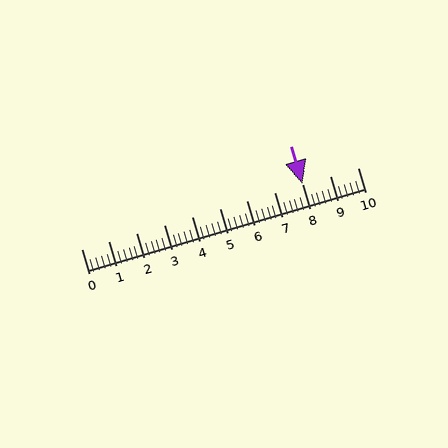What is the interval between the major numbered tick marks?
The major tick marks are spaced 1 units apart.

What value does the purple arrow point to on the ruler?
The purple arrow points to approximately 8.0.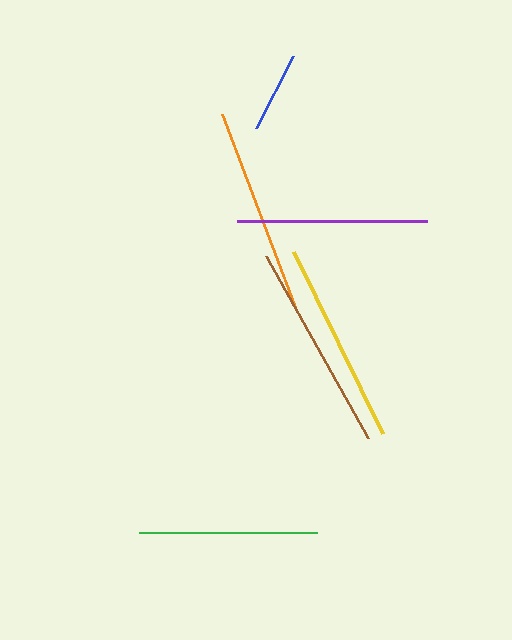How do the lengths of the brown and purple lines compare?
The brown and purple lines are approximately the same length.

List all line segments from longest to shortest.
From longest to shortest: orange, brown, yellow, purple, green, blue.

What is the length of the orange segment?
The orange segment is approximately 212 pixels long.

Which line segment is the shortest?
The blue line is the shortest at approximately 81 pixels.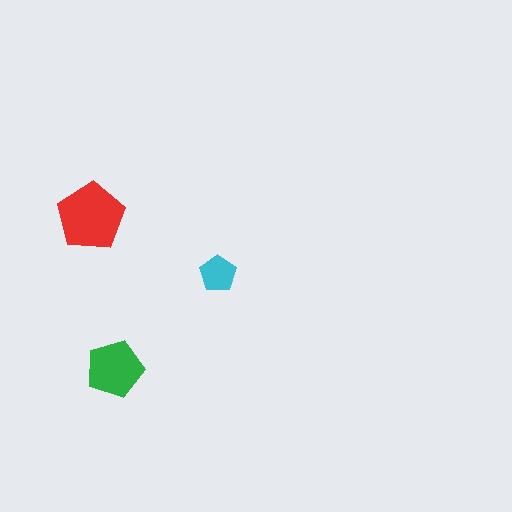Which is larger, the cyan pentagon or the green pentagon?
The green one.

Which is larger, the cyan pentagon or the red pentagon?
The red one.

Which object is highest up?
The red pentagon is topmost.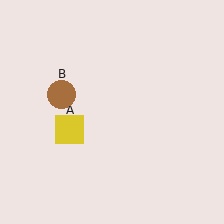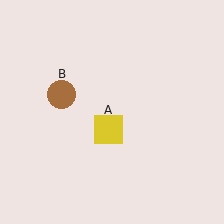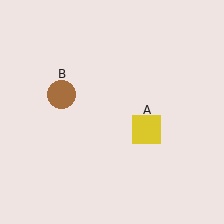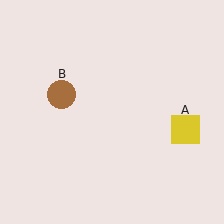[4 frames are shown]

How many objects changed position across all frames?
1 object changed position: yellow square (object A).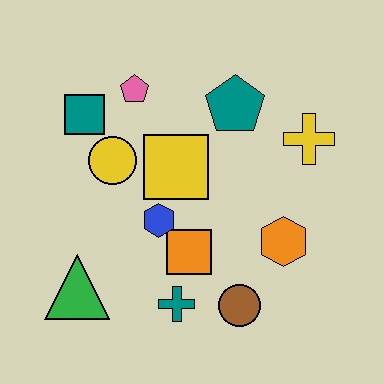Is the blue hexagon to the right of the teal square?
Yes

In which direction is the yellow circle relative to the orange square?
The yellow circle is above the orange square.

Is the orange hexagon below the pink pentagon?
Yes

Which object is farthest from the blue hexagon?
The yellow cross is farthest from the blue hexagon.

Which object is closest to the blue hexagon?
The orange square is closest to the blue hexagon.